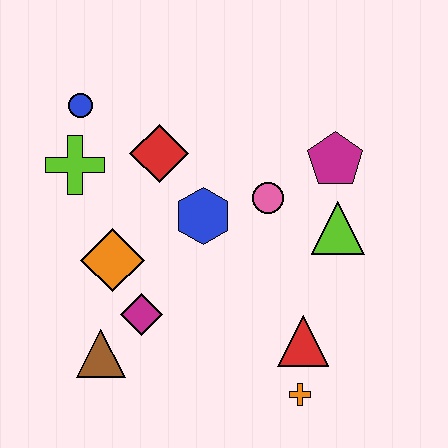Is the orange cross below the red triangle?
Yes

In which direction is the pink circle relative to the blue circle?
The pink circle is to the right of the blue circle.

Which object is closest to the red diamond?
The blue hexagon is closest to the red diamond.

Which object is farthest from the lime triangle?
The blue circle is farthest from the lime triangle.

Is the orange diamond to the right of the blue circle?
Yes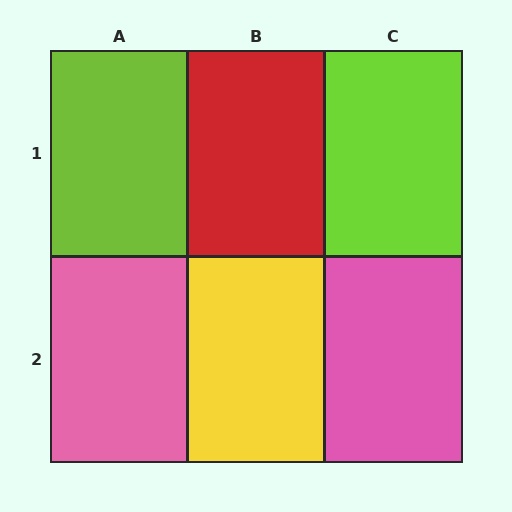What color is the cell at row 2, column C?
Pink.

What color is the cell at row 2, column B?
Yellow.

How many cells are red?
1 cell is red.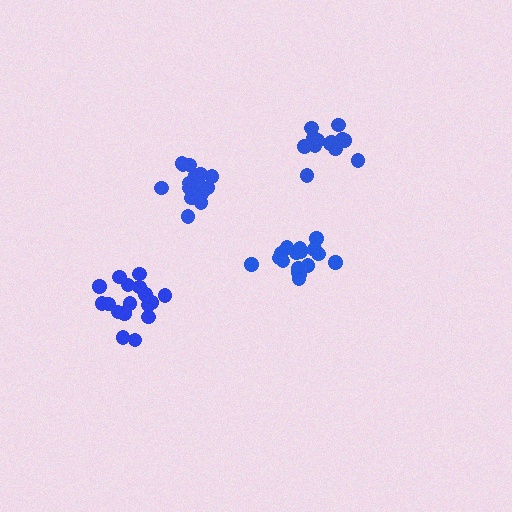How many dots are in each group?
Group 1: 17 dots, Group 2: 19 dots, Group 3: 17 dots, Group 4: 15 dots (68 total).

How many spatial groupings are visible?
There are 4 spatial groupings.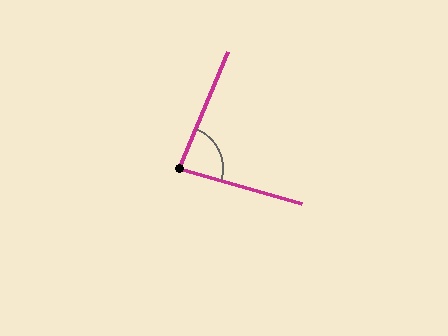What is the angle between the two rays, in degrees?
Approximately 83 degrees.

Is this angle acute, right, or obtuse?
It is acute.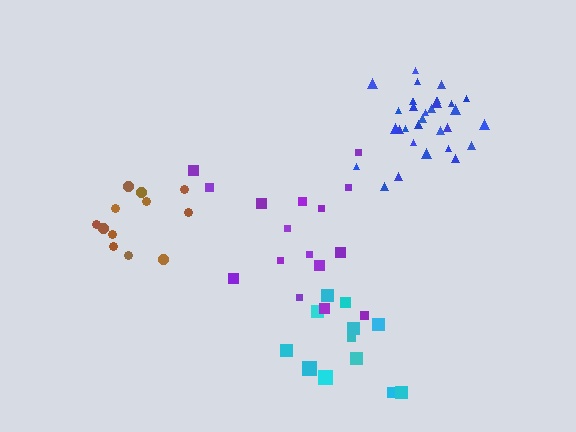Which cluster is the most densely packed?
Blue.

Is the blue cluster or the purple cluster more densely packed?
Blue.